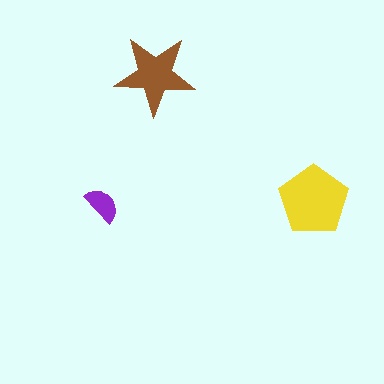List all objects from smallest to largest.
The purple semicircle, the brown star, the yellow pentagon.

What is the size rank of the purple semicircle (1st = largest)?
3rd.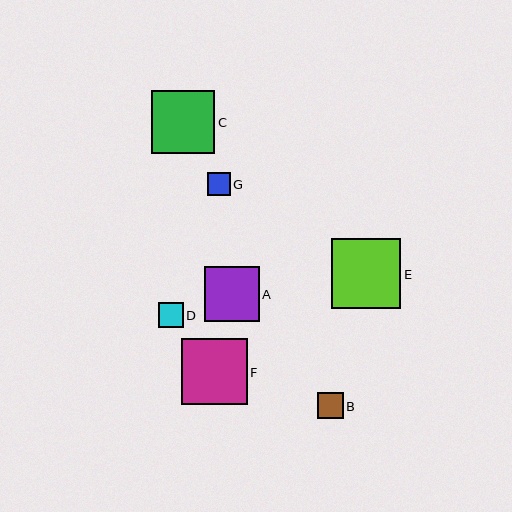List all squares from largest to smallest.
From largest to smallest: E, F, C, A, B, D, G.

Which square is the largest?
Square E is the largest with a size of approximately 70 pixels.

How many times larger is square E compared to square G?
Square E is approximately 3.1 times the size of square G.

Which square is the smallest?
Square G is the smallest with a size of approximately 23 pixels.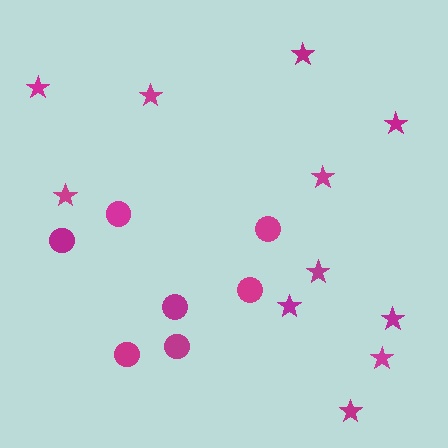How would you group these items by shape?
There are 2 groups: one group of circles (7) and one group of stars (11).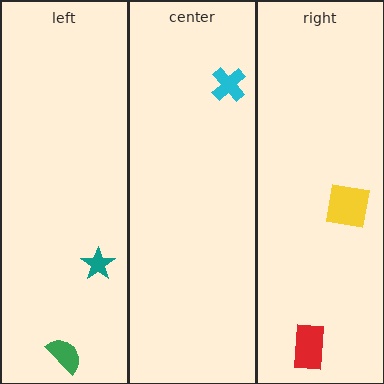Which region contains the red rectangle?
The right region.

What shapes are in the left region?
The green semicircle, the teal star.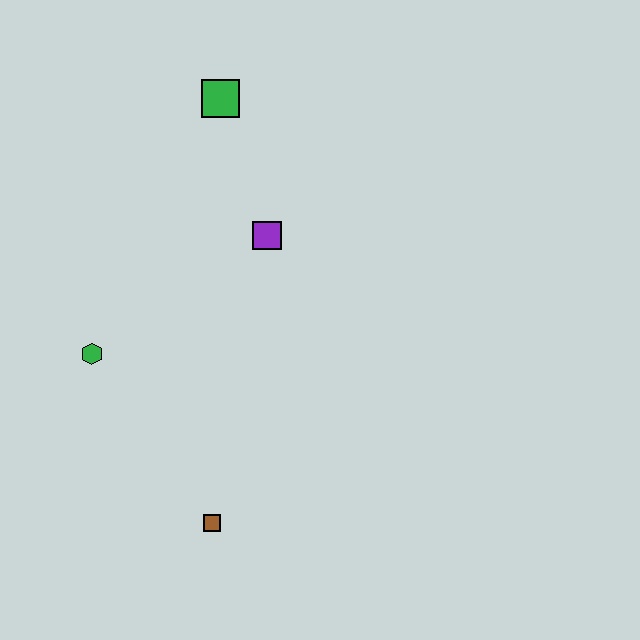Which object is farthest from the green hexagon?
The green square is farthest from the green hexagon.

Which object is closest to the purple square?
The green square is closest to the purple square.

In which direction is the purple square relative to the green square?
The purple square is below the green square.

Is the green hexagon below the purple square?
Yes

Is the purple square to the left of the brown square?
No